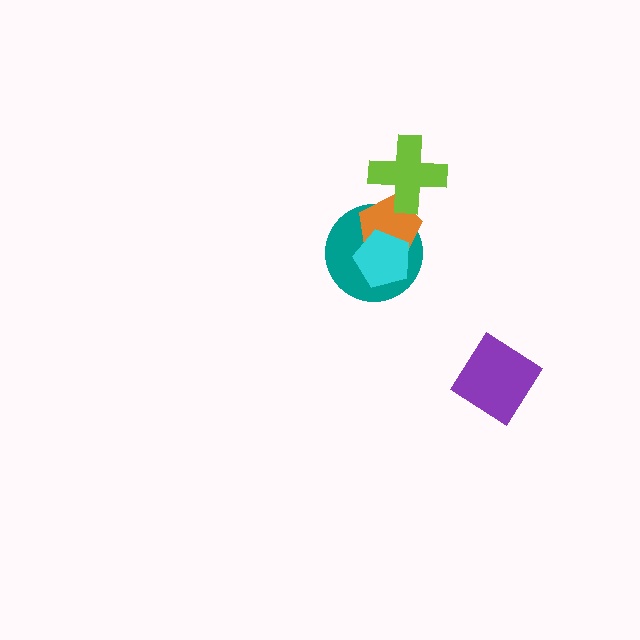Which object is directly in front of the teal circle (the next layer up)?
The orange pentagon is directly in front of the teal circle.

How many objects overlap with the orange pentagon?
3 objects overlap with the orange pentagon.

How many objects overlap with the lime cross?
1 object overlaps with the lime cross.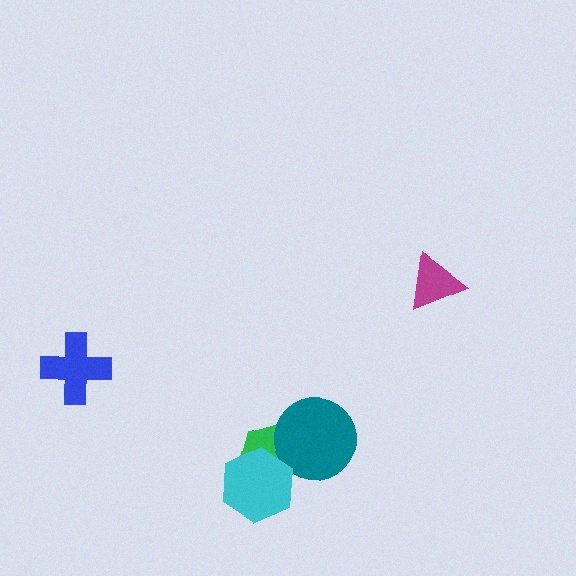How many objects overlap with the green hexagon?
2 objects overlap with the green hexagon.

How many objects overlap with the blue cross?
0 objects overlap with the blue cross.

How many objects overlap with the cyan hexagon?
1 object overlaps with the cyan hexagon.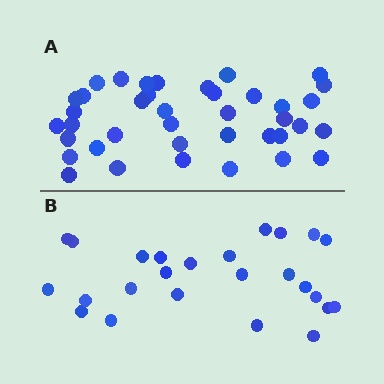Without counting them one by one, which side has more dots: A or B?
Region A (the top region) has more dots.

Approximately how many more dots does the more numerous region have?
Region A has approximately 15 more dots than region B.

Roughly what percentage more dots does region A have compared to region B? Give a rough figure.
About 55% more.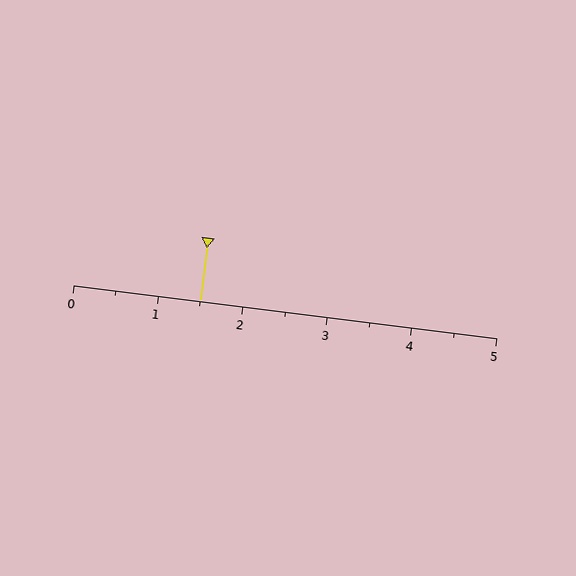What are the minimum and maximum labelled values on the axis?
The axis runs from 0 to 5.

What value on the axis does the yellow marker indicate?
The marker indicates approximately 1.5.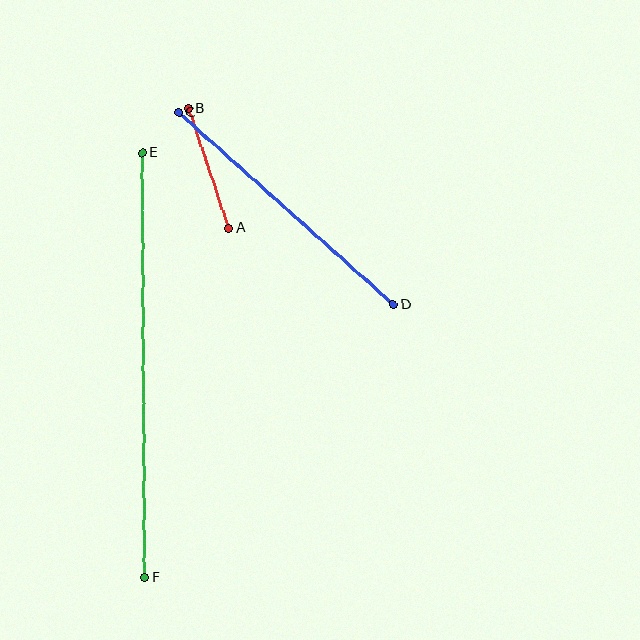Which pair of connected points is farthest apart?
Points E and F are farthest apart.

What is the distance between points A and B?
The distance is approximately 126 pixels.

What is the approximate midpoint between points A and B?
The midpoint is at approximately (209, 168) pixels.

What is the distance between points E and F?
The distance is approximately 425 pixels.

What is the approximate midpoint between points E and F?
The midpoint is at approximately (143, 365) pixels.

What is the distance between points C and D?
The distance is approximately 288 pixels.